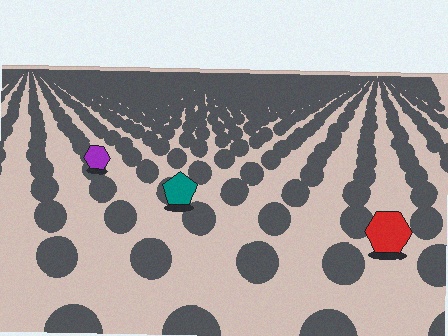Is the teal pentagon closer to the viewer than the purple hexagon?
Yes. The teal pentagon is closer — you can tell from the texture gradient: the ground texture is coarser near it.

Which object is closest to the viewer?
The red hexagon is closest. The texture marks near it are larger and more spread out.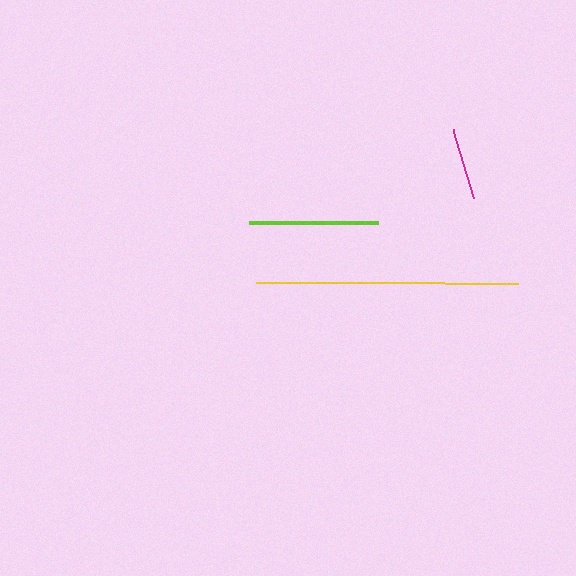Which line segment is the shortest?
The magenta line is the shortest at approximately 72 pixels.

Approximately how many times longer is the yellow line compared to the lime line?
The yellow line is approximately 2.0 times the length of the lime line.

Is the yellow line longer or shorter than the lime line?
The yellow line is longer than the lime line.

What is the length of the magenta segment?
The magenta segment is approximately 72 pixels long.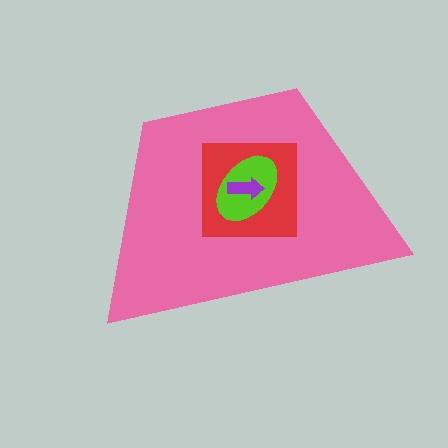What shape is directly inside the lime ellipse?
The purple arrow.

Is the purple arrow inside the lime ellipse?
Yes.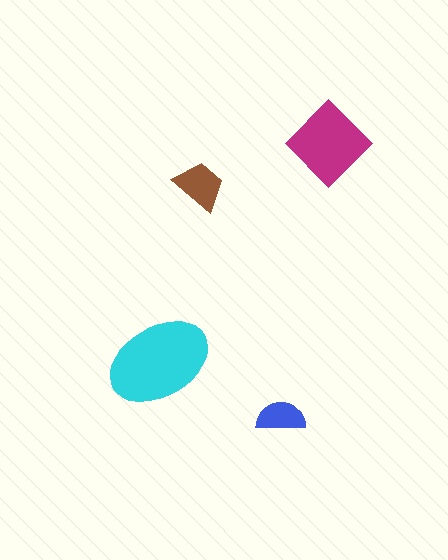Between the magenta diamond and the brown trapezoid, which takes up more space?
The magenta diamond.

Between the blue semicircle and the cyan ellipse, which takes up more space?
The cyan ellipse.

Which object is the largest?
The cyan ellipse.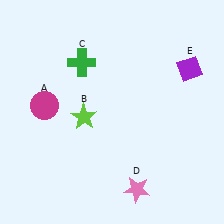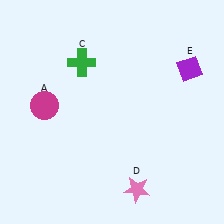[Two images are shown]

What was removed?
The lime star (B) was removed in Image 2.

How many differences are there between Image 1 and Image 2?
There is 1 difference between the two images.